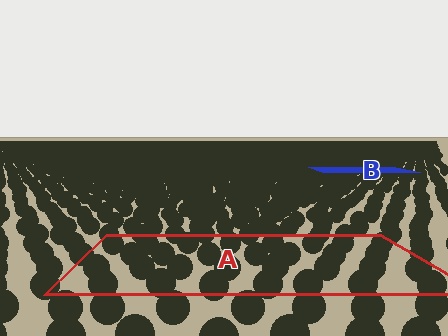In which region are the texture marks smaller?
The texture marks are smaller in region B, because it is farther away.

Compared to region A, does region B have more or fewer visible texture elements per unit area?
Region B has more texture elements per unit area — they are packed more densely because it is farther away.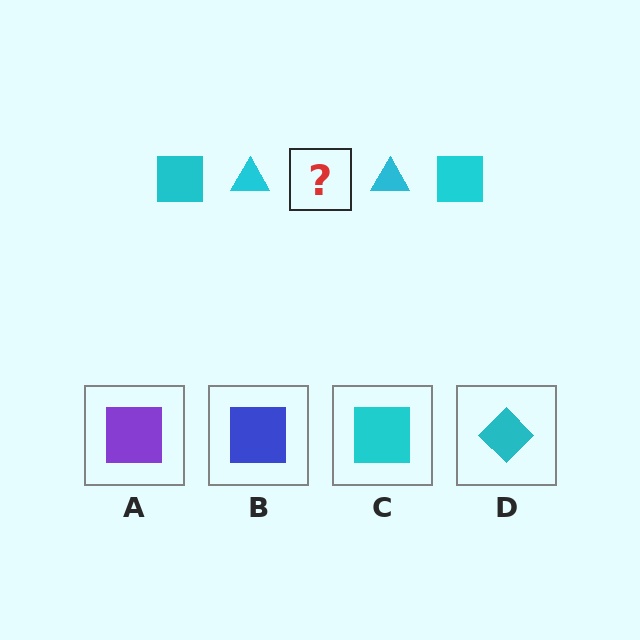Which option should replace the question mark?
Option C.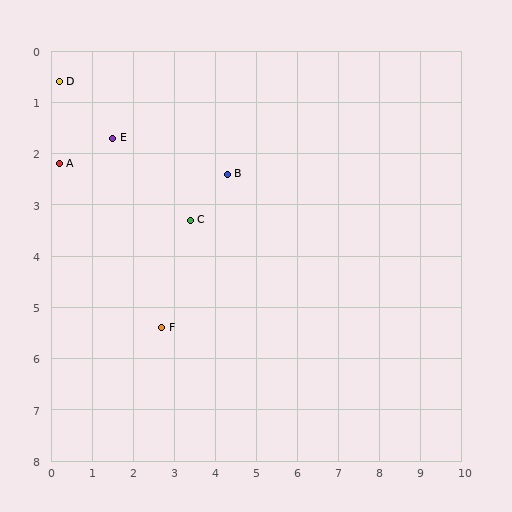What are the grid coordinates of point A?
Point A is at approximately (0.2, 2.2).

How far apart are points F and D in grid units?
Points F and D are about 5.4 grid units apart.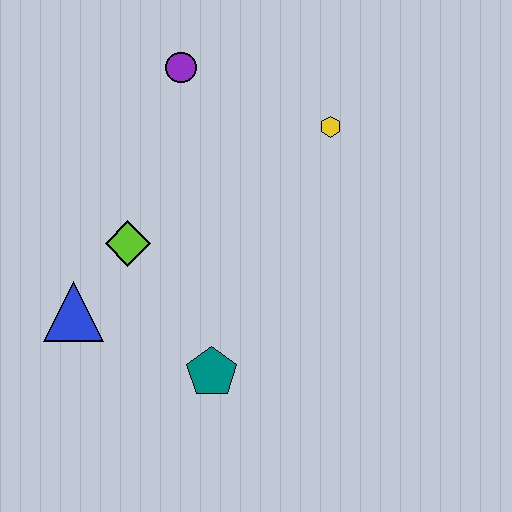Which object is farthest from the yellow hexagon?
The blue triangle is farthest from the yellow hexagon.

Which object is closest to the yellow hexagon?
The purple circle is closest to the yellow hexagon.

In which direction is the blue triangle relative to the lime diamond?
The blue triangle is below the lime diamond.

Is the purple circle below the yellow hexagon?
No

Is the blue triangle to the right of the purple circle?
No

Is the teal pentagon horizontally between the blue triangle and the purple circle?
No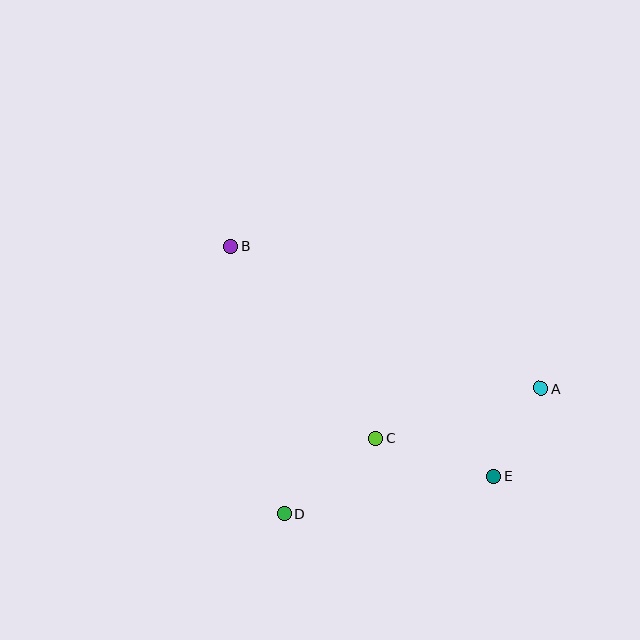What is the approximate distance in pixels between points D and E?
The distance between D and E is approximately 213 pixels.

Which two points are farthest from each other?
Points B and E are farthest from each other.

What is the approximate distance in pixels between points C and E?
The distance between C and E is approximately 125 pixels.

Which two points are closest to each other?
Points A and E are closest to each other.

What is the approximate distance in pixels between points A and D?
The distance between A and D is approximately 286 pixels.